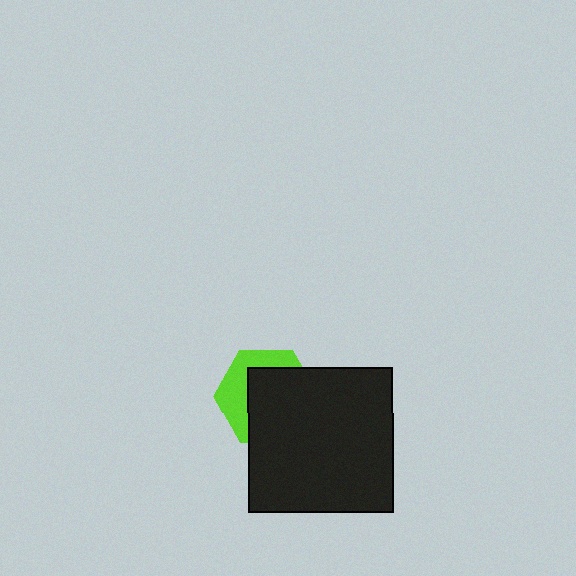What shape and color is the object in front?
The object in front is a black square.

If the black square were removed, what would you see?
You would see the complete lime hexagon.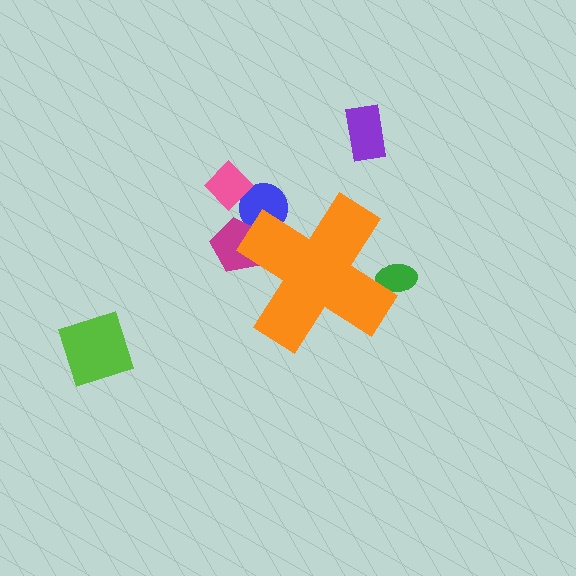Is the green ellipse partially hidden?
Yes, the green ellipse is partially hidden behind the orange cross.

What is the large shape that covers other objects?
An orange cross.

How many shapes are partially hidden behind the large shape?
3 shapes are partially hidden.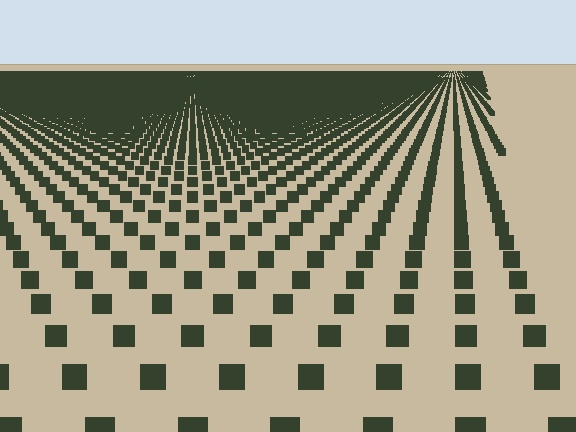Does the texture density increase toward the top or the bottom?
Density increases toward the top.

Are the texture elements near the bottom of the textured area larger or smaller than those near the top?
Larger. Near the bottom, elements are closer to the viewer and appear at a bigger on-screen size.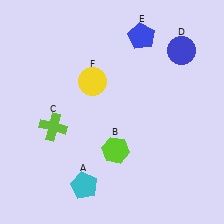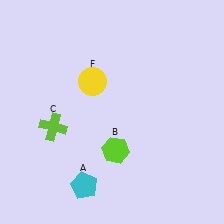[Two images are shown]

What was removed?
The blue pentagon (E), the blue circle (D) were removed in Image 2.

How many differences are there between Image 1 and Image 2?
There are 2 differences between the two images.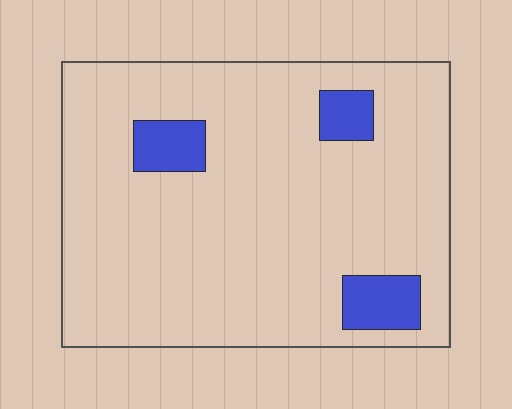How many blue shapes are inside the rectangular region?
3.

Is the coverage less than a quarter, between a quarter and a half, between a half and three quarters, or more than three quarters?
Less than a quarter.